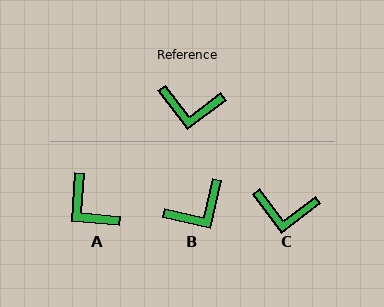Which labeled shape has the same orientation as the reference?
C.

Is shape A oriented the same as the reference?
No, it is off by about 42 degrees.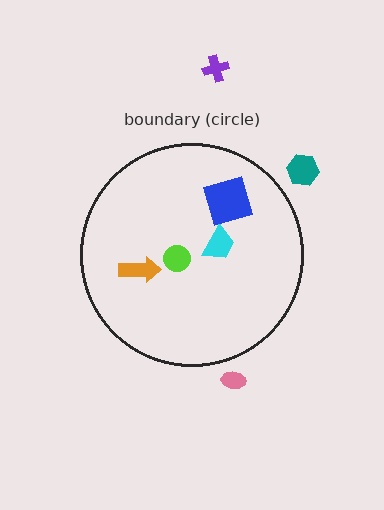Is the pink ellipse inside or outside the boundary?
Outside.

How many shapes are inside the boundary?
4 inside, 3 outside.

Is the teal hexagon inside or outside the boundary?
Outside.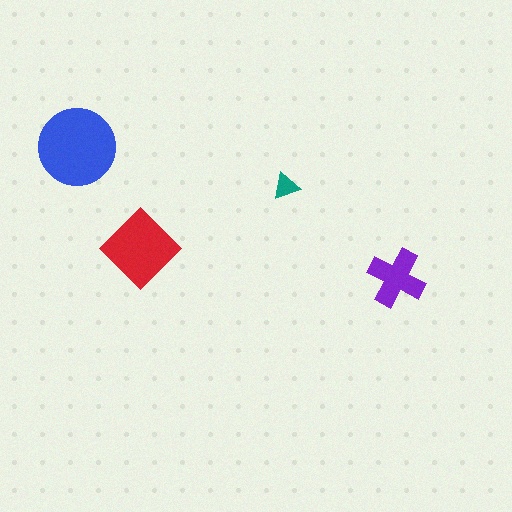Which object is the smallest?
The teal triangle.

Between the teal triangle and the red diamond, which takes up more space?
The red diamond.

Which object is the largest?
The blue circle.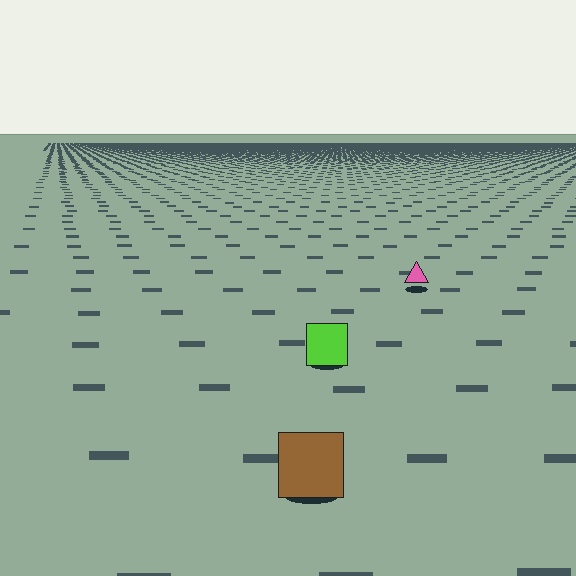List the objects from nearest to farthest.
From nearest to farthest: the brown square, the lime square, the pink triangle.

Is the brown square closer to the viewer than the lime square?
Yes. The brown square is closer — you can tell from the texture gradient: the ground texture is coarser near it.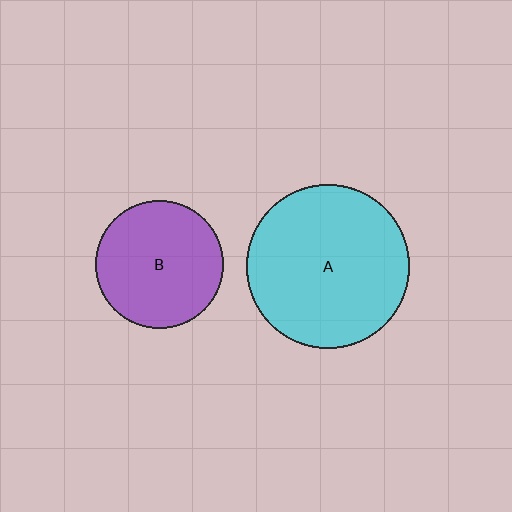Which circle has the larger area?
Circle A (cyan).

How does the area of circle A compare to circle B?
Approximately 1.6 times.